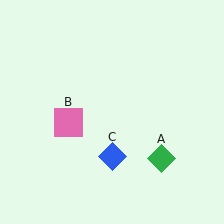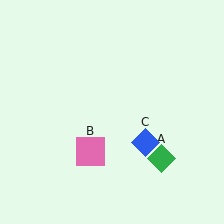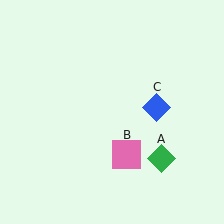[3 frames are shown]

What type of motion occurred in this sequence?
The pink square (object B), blue diamond (object C) rotated counterclockwise around the center of the scene.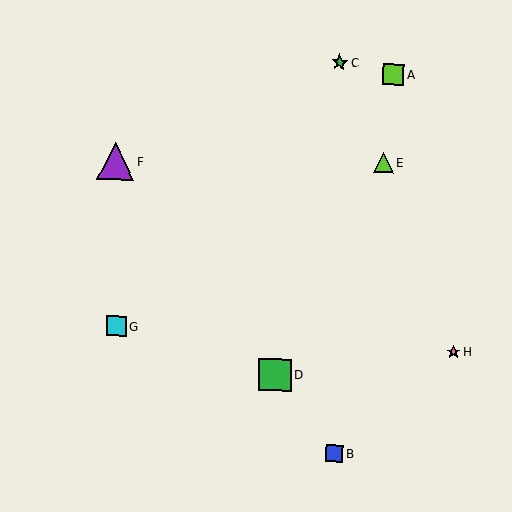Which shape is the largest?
The purple triangle (labeled F) is the largest.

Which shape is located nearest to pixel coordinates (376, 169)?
The lime triangle (labeled E) at (383, 162) is nearest to that location.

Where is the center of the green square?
The center of the green square is at (275, 375).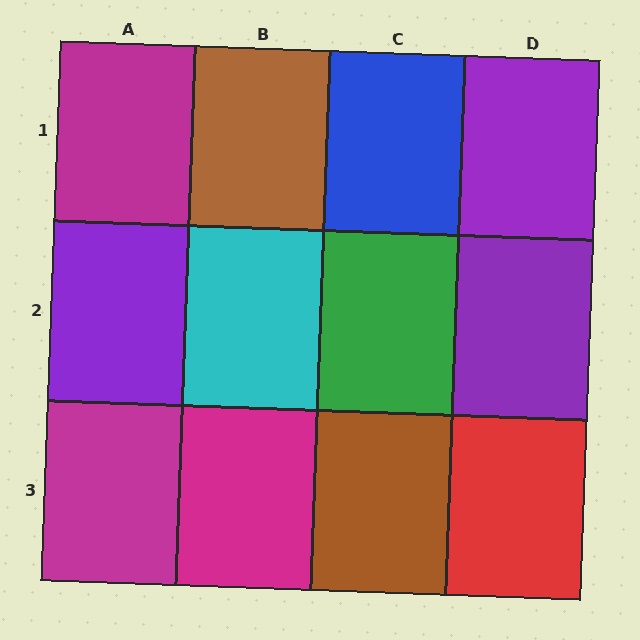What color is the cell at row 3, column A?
Magenta.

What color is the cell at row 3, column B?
Magenta.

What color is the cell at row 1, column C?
Blue.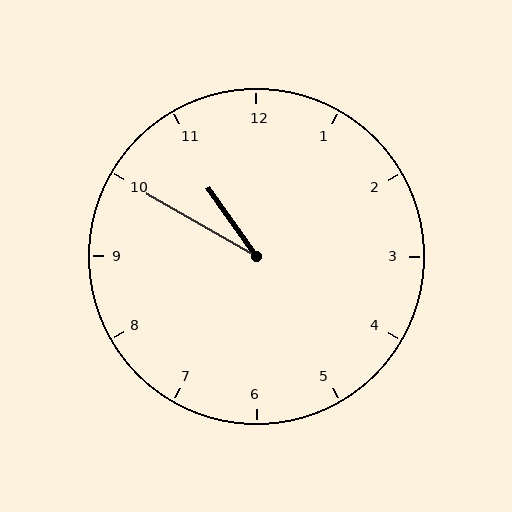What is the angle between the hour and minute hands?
Approximately 25 degrees.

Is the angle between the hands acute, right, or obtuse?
It is acute.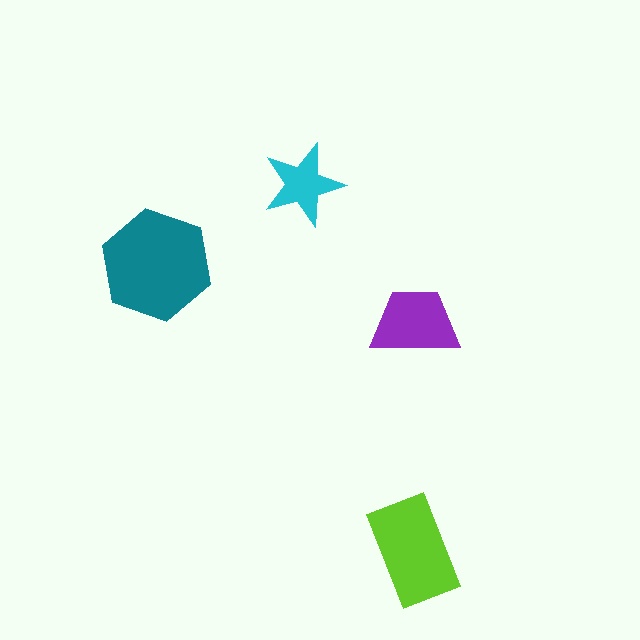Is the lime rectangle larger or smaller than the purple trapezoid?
Larger.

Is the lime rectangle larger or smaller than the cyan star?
Larger.